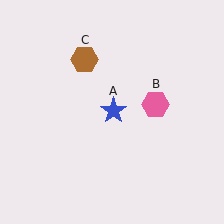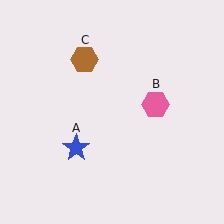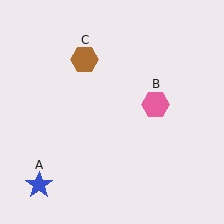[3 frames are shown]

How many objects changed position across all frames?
1 object changed position: blue star (object A).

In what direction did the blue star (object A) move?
The blue star (object A) moved down and to the left.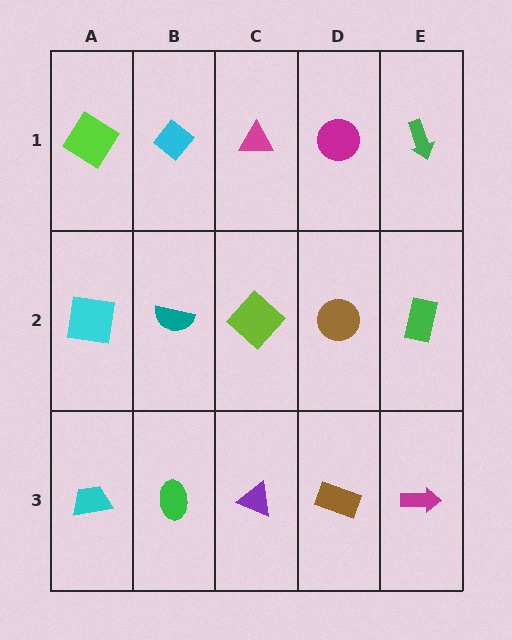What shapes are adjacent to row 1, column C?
A lime diamond (row 2, column C), a cyan diamond (row 1, column B), a magenta circle (row 1, column D).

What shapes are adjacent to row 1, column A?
A cyan square (row 2, column A), a cyan diamond (row 1, column B).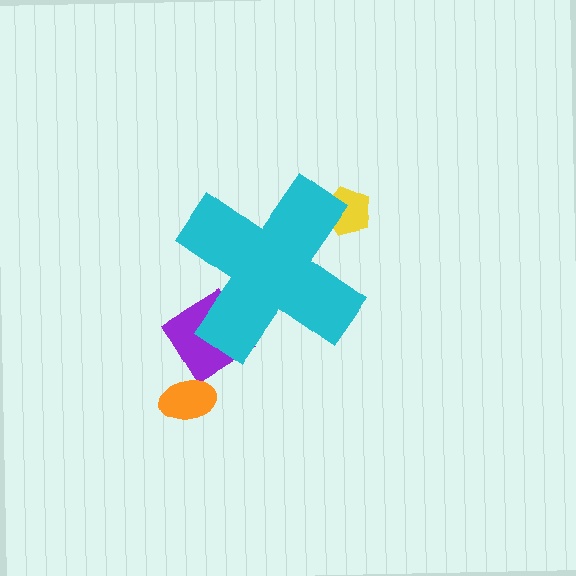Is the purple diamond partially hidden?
Yes, the purple diamond is partially hidden behind the cyan cross.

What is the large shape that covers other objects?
A cyan cross.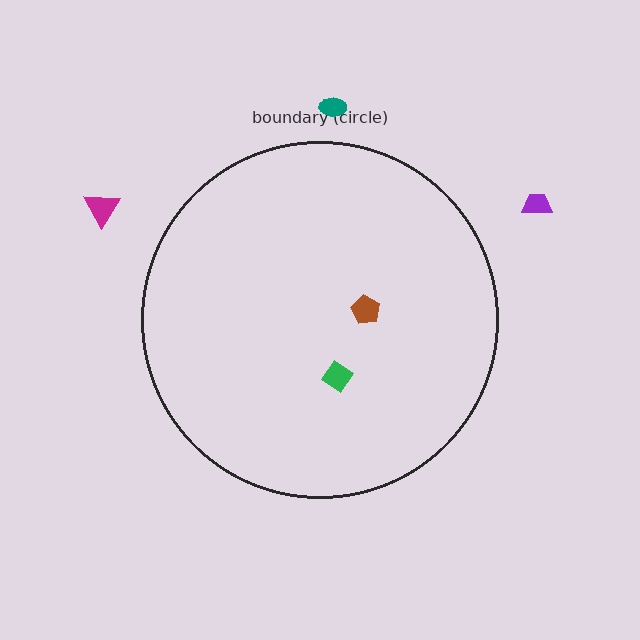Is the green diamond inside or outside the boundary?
Inside.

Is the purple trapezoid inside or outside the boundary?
Outside.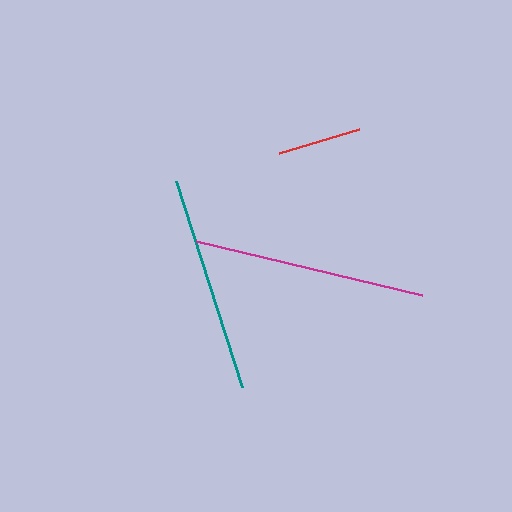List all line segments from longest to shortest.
From longest to shortest: magenta, teal, red.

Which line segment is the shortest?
The red line is the shortest at approximately 84 pixels.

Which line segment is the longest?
The magenta line is the longest at approximately 233 pixels.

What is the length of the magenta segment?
The magenta segment is approximately 233 pixels long.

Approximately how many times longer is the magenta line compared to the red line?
The magenta line is approximately 2.8 times the length of the red line.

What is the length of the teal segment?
The teal segment is approximately 216 pixels long.